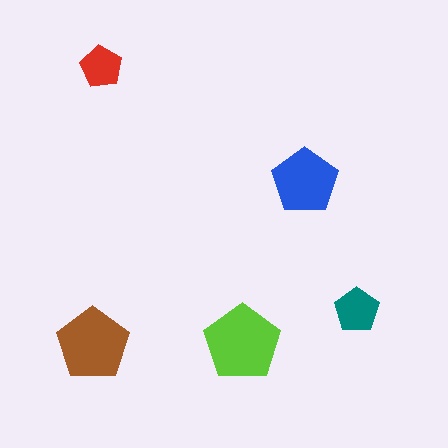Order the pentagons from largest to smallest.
the lime one, the brown one, the blue one, the teal one, the red one.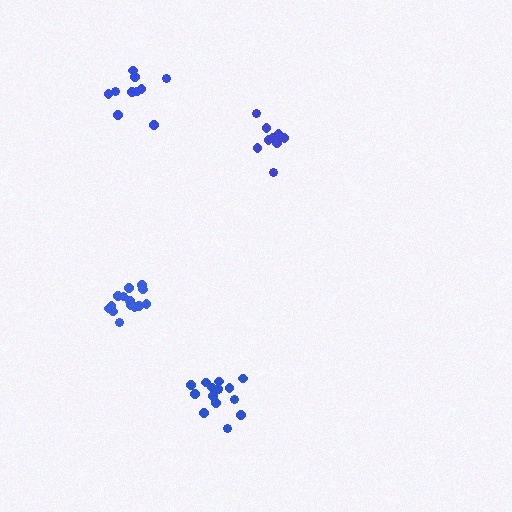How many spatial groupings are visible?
There are 4 spatial groupings.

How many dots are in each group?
Group 1: 10 dots, Group 2: 15 dots, Group 3: 10 dots, Group 4: 15 dots (50 total).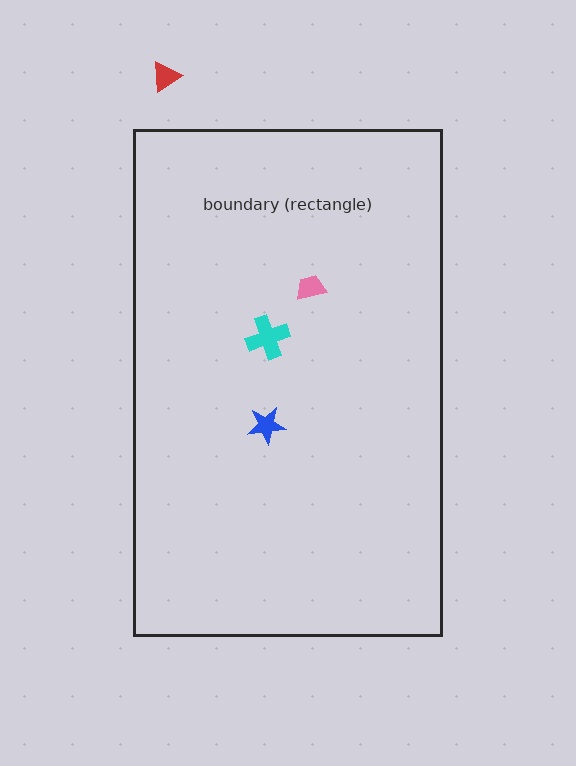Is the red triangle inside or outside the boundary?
Outside.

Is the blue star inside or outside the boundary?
Inside.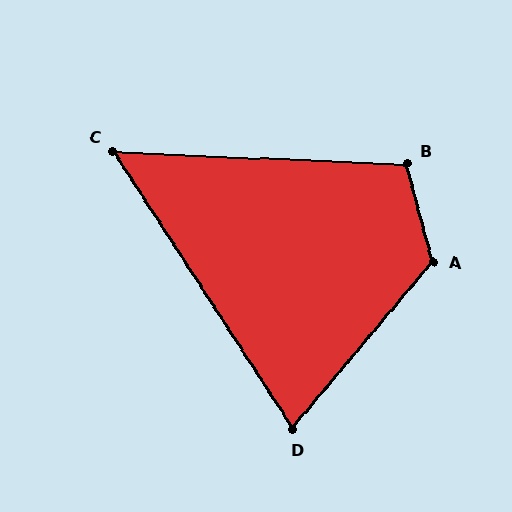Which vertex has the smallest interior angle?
C, at approximately 55 degrees.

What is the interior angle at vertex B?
Approximately 107 degrees (obtuse).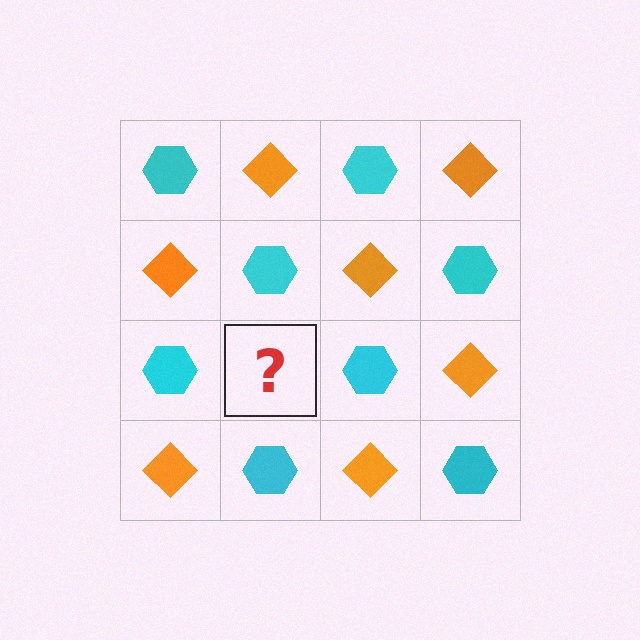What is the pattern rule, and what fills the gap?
The rule is that it alternates cyan hexagon and orange diamond in a checkerboard pattern. The gap should be filled with an orange diamond.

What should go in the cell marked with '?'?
The missing cell should contain an orange diamond.